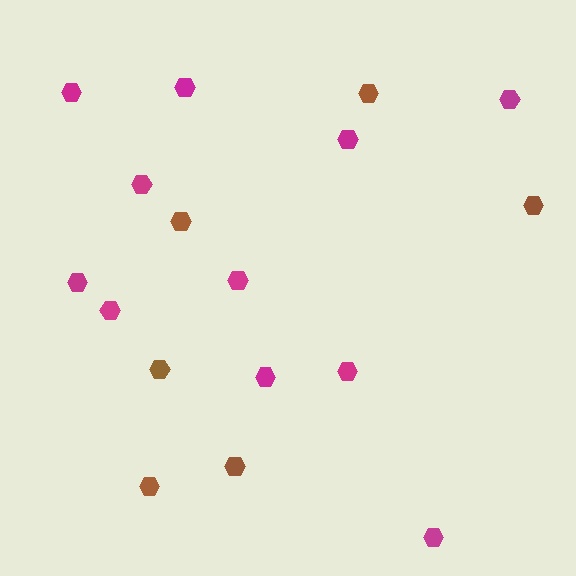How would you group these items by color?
There are 2 groups: one group of magenta hexagons (11) and one group of brown hexagons (6).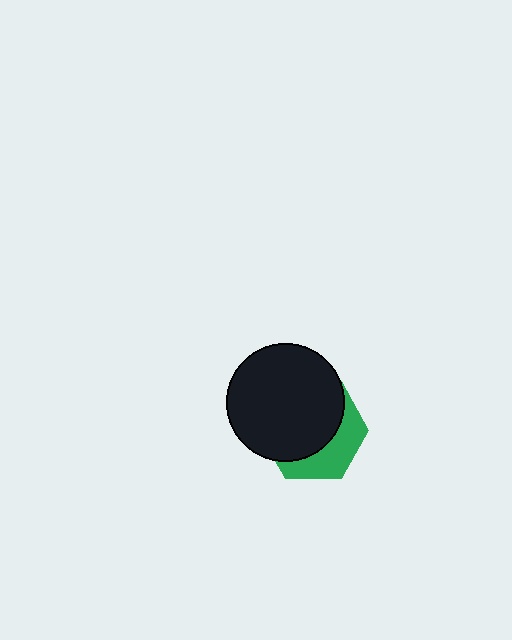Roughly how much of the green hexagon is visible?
A small part of it is visible (roughly 36%).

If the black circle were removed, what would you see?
You would see the complete green hexagon.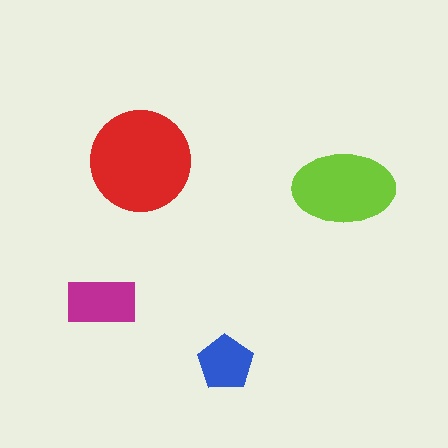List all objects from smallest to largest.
The blue pentagon, the magenta rectangle, the lime ellipse, the red circle.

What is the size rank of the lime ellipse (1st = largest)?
2nd.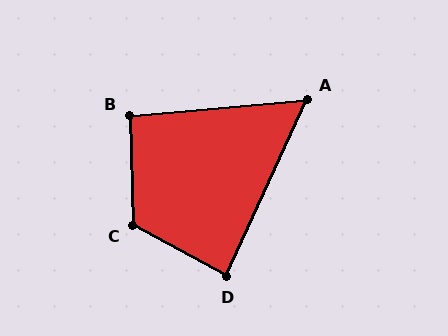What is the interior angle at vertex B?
Approximately 93 degrees (approximately right).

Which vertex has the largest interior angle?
C, at approximately 120 degrees.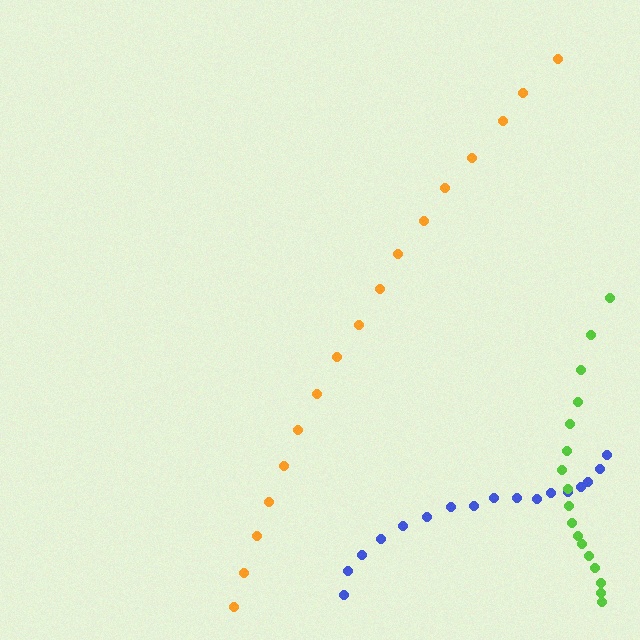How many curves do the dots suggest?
There are 3 distinct paths.